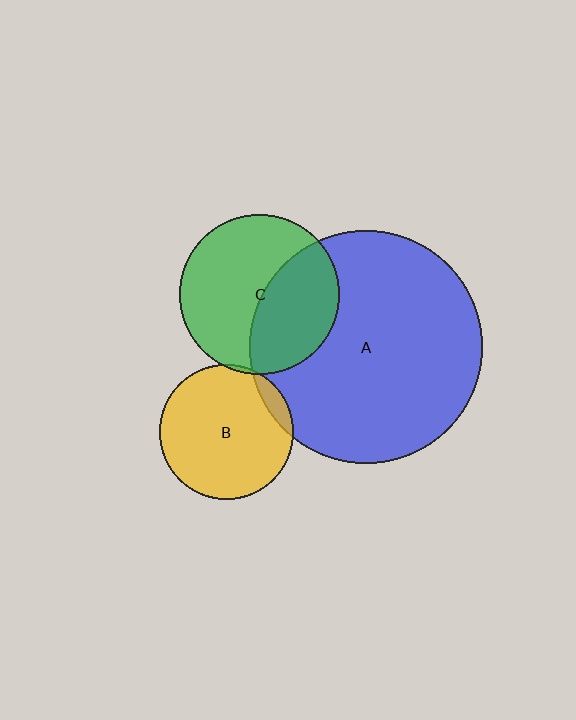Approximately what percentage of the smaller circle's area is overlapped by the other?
Approximately 40%.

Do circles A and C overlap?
Yes.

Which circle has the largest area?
Circle A (blue).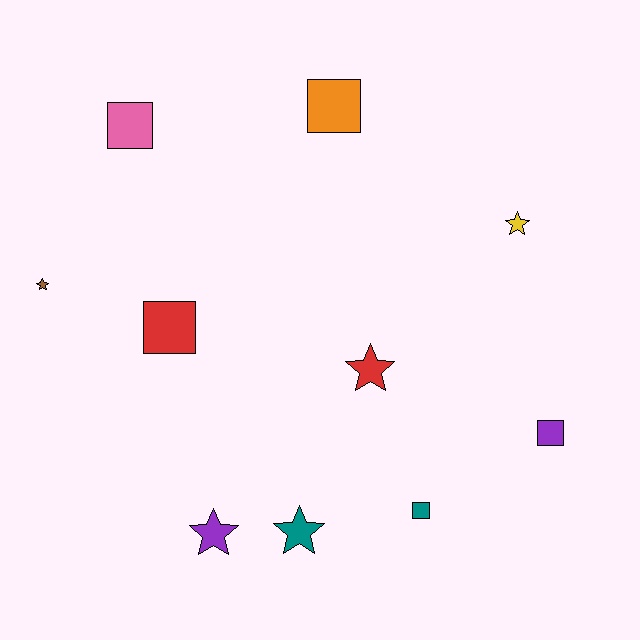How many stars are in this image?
There are 5 stars.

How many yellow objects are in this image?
There is 1 yellow object.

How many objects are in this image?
There are 10 objects.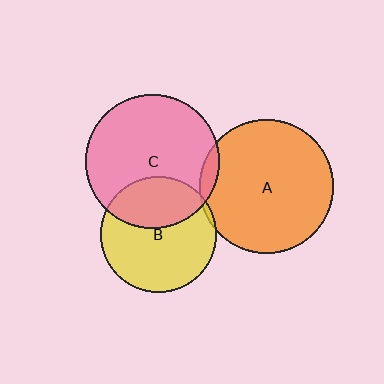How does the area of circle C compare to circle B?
Approximately 1.3 times.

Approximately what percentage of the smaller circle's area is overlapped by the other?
Approximately 5%.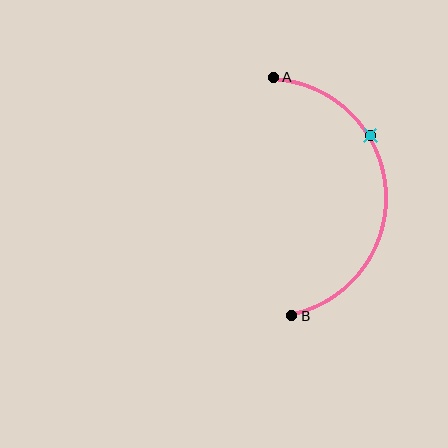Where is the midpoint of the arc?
The arc midpoint is the point on the curve farthest from the straight line joining A and B. It sits to the right of that line.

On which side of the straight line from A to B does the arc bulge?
The arc bulges to the right of the straight line connecting A and B.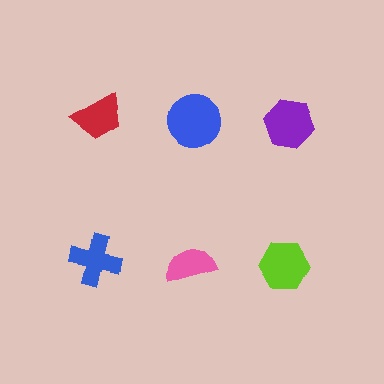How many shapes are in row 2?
3 shapes.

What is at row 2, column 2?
A pink semicircle.